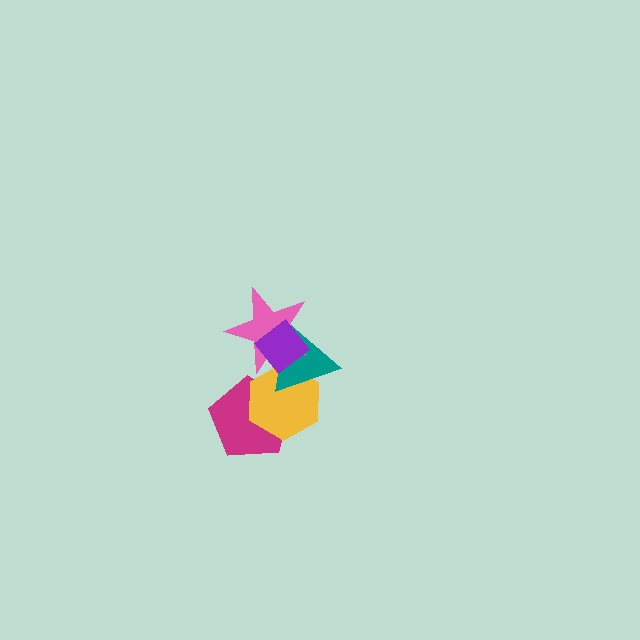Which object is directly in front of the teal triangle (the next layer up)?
The pink star is directly in front of the teal triangle.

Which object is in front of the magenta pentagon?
The yellow hexagon is in front of the magenta pentagon.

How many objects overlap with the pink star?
3 objects overlap with the pink star.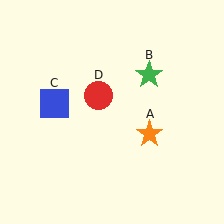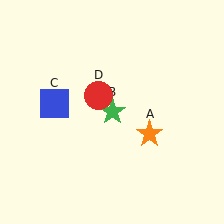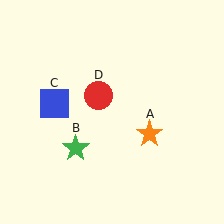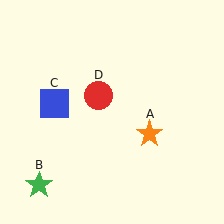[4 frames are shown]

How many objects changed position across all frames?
1 object changed position: green star (object B).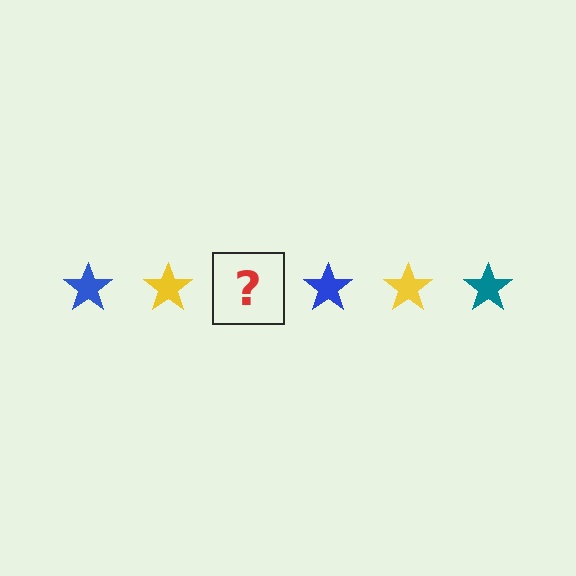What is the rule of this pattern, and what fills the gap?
The rule is that the pattern cycles through blue, yellow, teal stars. The gap should be filled with a teal star.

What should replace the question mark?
The question mark should be replaced with a teal star.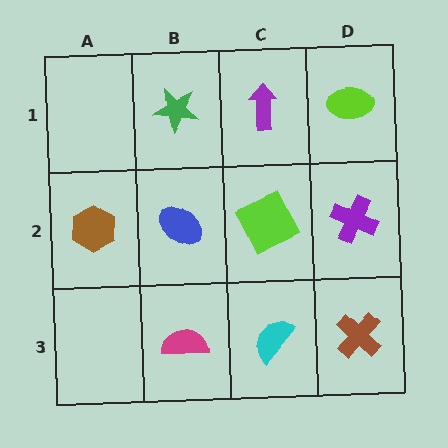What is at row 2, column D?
A purple cross.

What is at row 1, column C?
A purple arrow.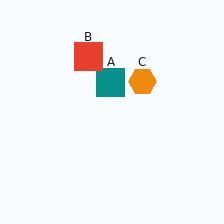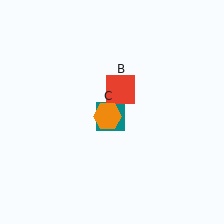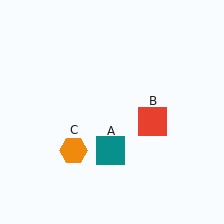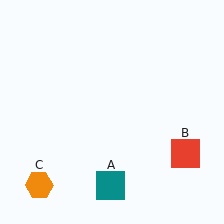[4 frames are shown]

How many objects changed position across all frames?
3 objects changed position: teal square (object A), red square (object B), orange hexagon (object C).